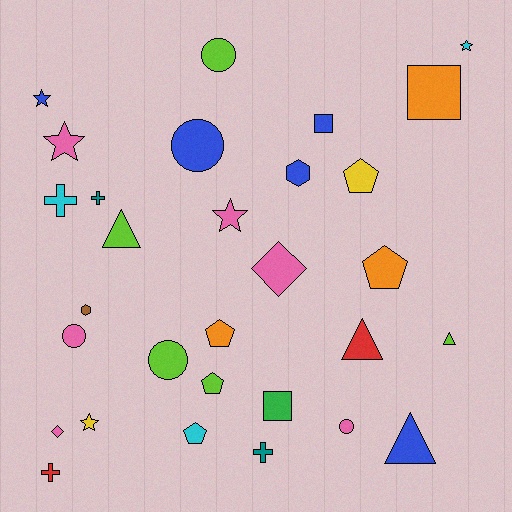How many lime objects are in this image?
There are 5 lime objects.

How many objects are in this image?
There are 30 objects.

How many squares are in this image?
There are 3 squares.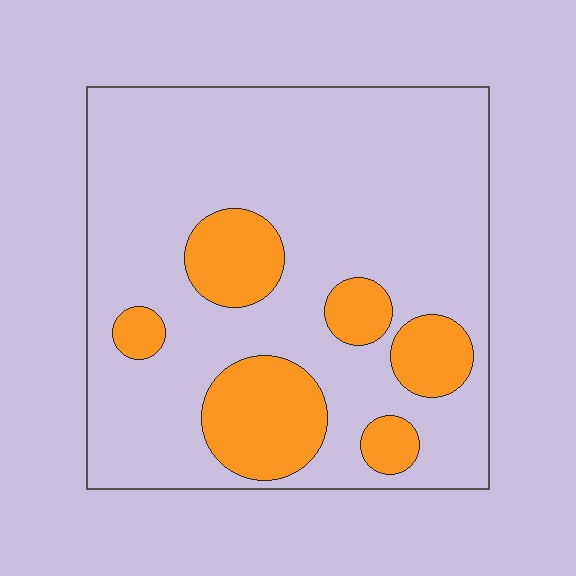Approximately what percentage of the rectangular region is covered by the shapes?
Approximately 20%.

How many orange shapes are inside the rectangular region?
6.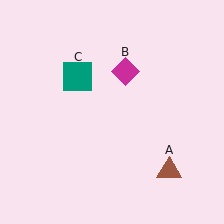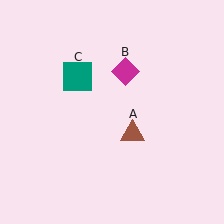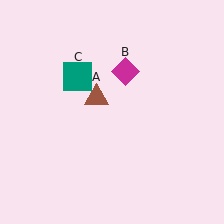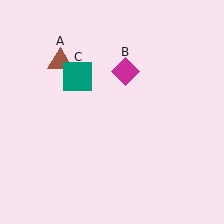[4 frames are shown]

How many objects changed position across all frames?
1 object changed position: brown triangle (object A).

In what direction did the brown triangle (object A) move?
The brown triangle (object A) moved up and to the left.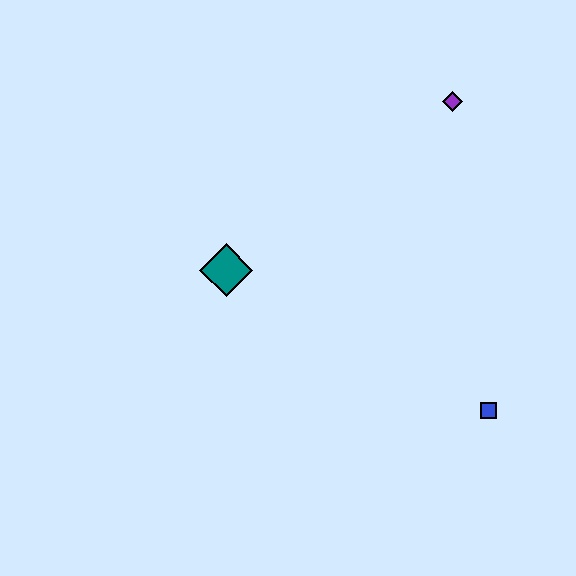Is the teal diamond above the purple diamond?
No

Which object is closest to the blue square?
The teal diamond is closest to the blue square.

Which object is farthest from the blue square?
The purple diamond is farthest from the blue square.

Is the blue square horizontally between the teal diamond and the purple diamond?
No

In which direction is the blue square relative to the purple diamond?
The blue square is below the purple diamond.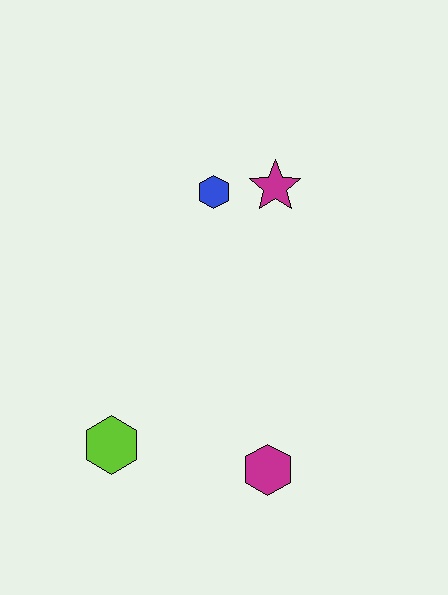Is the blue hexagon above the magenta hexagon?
Yes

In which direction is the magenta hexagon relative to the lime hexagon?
The magenta hexagon is to the right of the lime hexagon.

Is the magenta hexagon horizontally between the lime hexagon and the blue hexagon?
No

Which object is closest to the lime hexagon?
The magenta hexagon is closest to the lime hexagon.